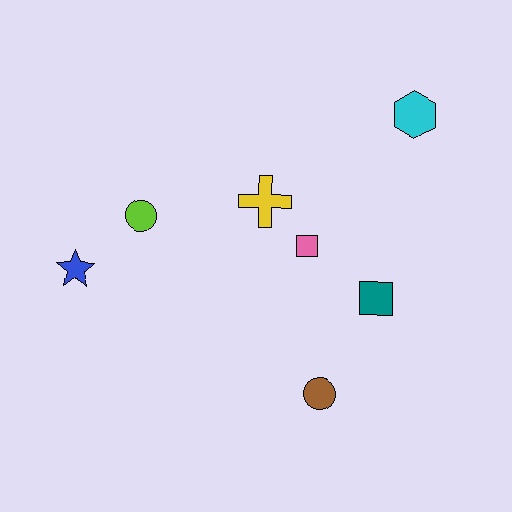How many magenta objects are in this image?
There are no magenta objects.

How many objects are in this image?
There are 7 objects.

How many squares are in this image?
There are 2 squares.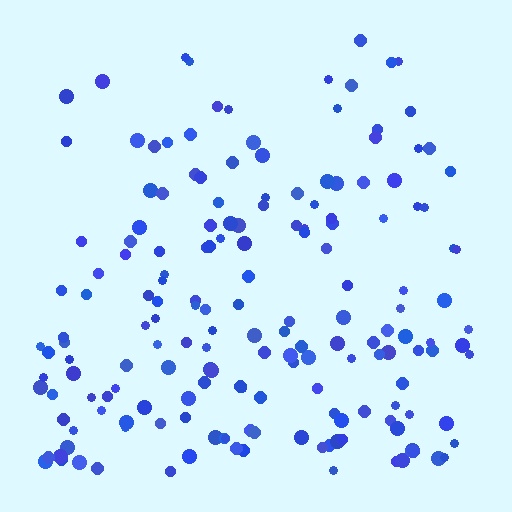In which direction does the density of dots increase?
From top to bottom, with the bottom side densest.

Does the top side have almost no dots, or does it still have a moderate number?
Still a moderate number, just noticeably fewer than the bottom.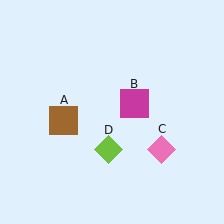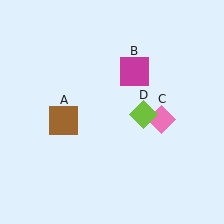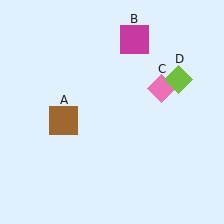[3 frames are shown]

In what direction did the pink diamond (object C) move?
The pink diamond (object C) moved up.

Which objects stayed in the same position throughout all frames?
Brown square (object A) remained stationary.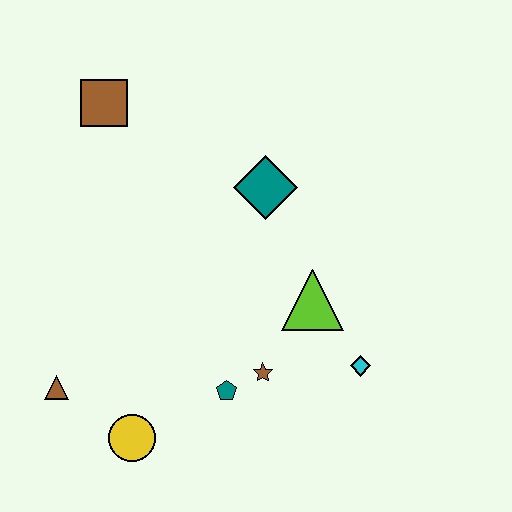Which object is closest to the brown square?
The teal diamond is closest to the brown square.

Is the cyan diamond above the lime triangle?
No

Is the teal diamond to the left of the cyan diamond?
Yes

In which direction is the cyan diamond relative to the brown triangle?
The cyan diamond is to the right of the brown triangle.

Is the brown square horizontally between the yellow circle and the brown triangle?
Yes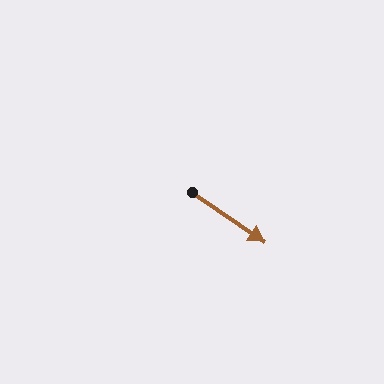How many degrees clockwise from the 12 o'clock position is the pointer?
Approximately 124 degrees.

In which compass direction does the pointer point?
Southeast.